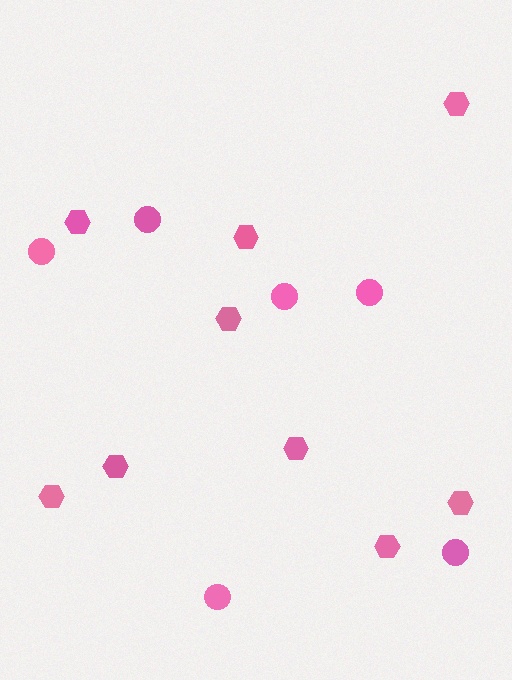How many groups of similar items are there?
There are 2 groups: one group of circles (6) and one group of hexagons (9).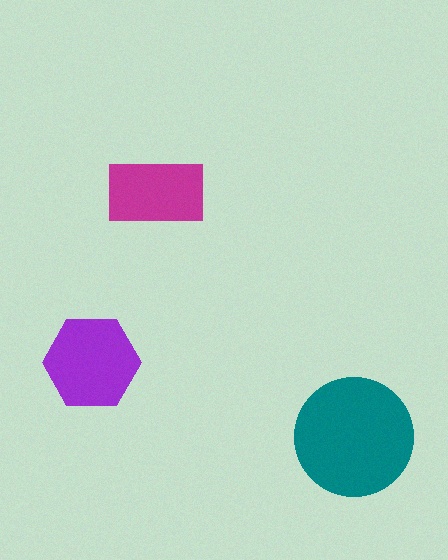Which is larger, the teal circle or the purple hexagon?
The teal circle.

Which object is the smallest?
The magenta rectangle.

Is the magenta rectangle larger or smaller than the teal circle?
Smaller.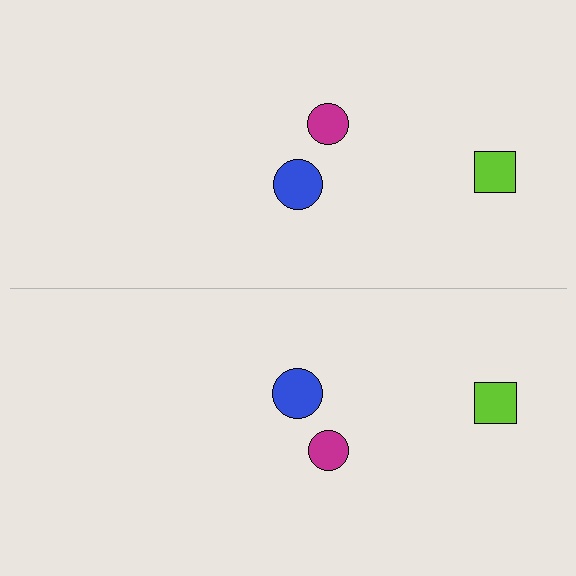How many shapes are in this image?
There are 6 shapes in this image.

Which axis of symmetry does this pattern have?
The pattern has a horizontal axis of symmetry running through the center of the image.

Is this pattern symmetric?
Yes, this pattern has bilateral (reflection) symmetry.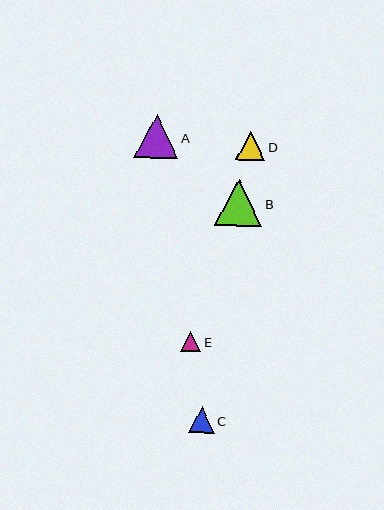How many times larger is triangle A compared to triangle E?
Triangle A is approximately 2.2 times the size of triangle E.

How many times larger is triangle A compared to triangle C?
Triangle A is approximately 1.7 times the size of triangle C.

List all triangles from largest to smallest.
From largest to smallest: B, A, D, C, E.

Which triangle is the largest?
Triangle B is the largest with a size of approximately 47 pixels.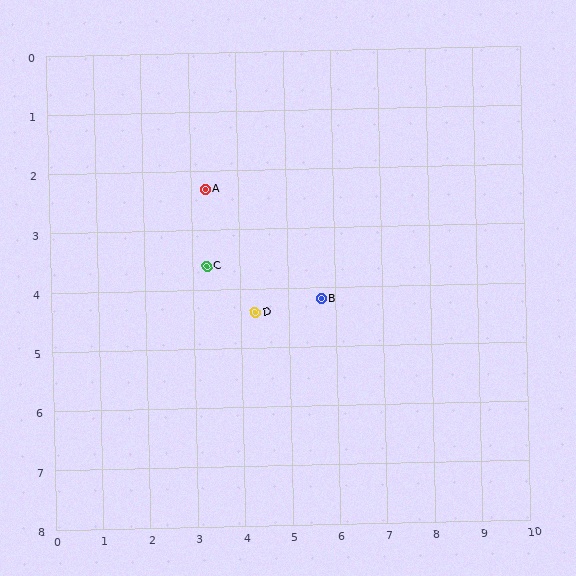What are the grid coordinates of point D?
Point D is at approximately (4.3, 4.4).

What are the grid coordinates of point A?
Point A is at approximately (3.3, 2.3).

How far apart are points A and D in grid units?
Points A and D are about 2.3 grid units apart.